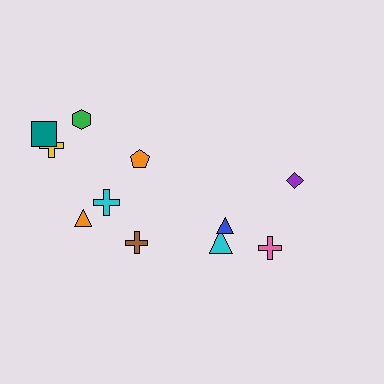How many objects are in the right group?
There are 4 objects.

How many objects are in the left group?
There are 7 objects.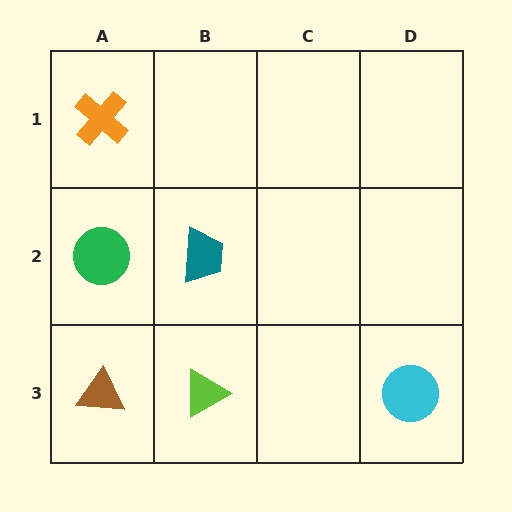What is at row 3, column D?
A cyan circle.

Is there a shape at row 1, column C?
No, that cell is empty.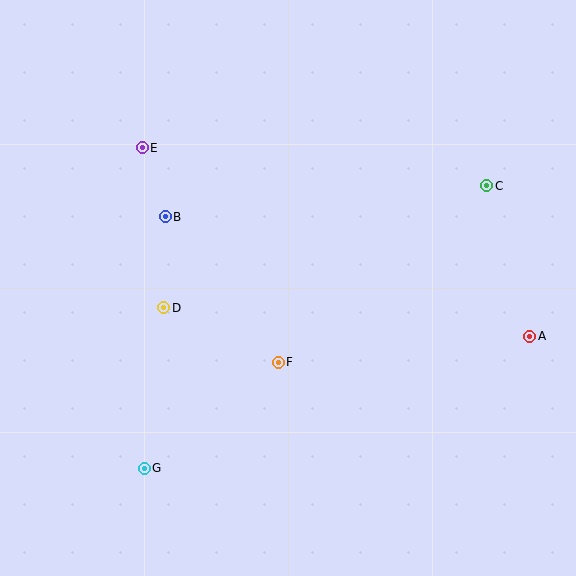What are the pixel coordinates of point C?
Point C is at (487, 186).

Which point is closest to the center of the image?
Point F at (278, 362) is closest to the center.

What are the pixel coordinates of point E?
Point E is at (142, 148).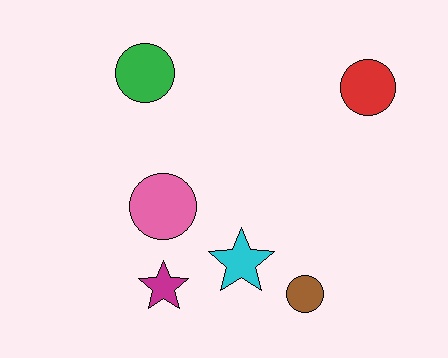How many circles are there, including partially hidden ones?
There are 4 circles.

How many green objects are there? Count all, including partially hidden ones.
There is 1 green object.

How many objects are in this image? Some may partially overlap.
There are 6 objects.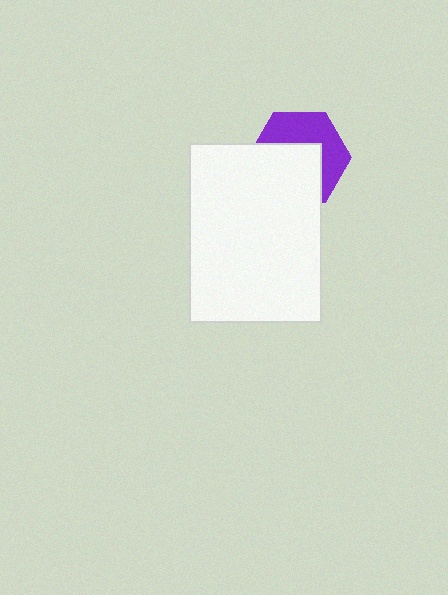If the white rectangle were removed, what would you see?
You would see the complete purple hexagon.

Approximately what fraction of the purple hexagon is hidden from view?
Roughly 53% of the purple hexagon is hidden behind the white rectangle.